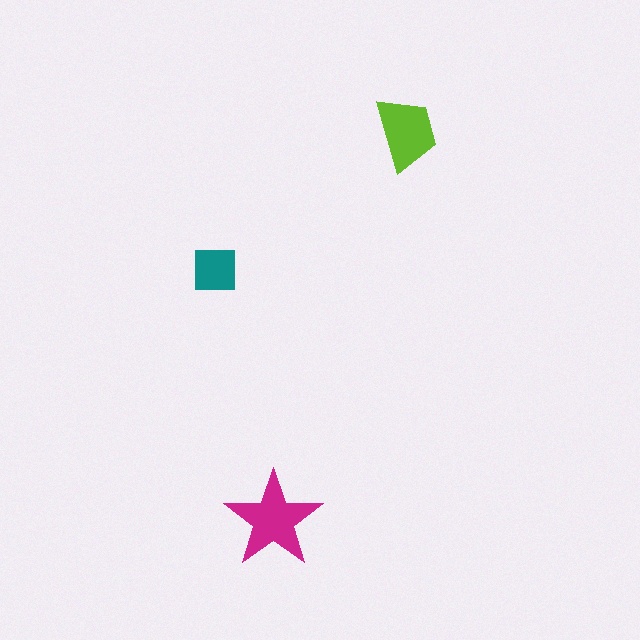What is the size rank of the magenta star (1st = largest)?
1st.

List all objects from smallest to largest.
The teal square, the lime trapezoid, the magenta star.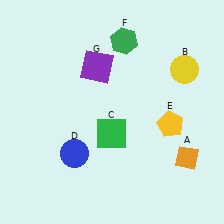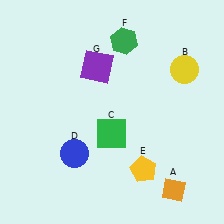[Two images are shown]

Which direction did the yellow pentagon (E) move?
The yellow pentagon (E) moved down.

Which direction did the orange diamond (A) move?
The orange diamond (A) moved down.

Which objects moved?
The objects that moved are: the orange diamond (A), the yellow pentagon (E).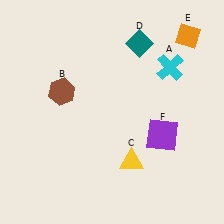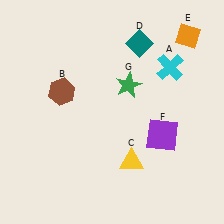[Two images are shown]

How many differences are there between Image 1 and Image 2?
There is 1 difference between the two images.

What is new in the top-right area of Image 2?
A green star (G) was added in the top-right area of Image 2.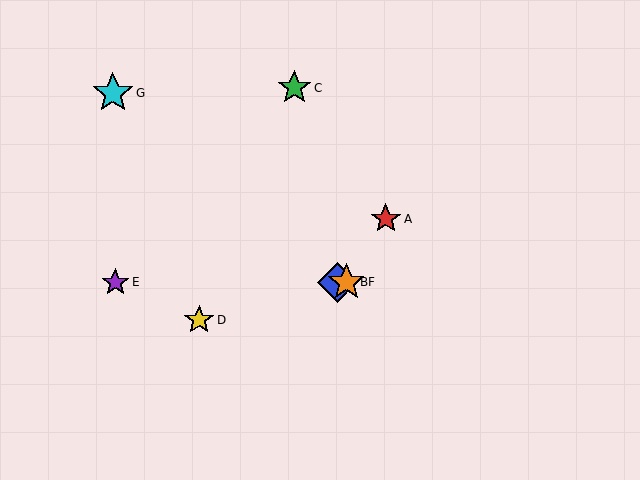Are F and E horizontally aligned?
Yes, both are at y≈282.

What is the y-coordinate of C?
Object C is at y≈88.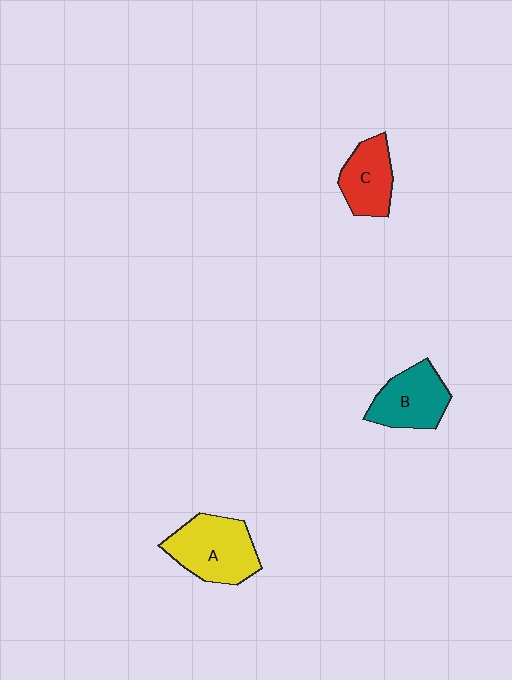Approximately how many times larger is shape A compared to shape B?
Approximately 1.2 times.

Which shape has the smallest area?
Shape C (red).